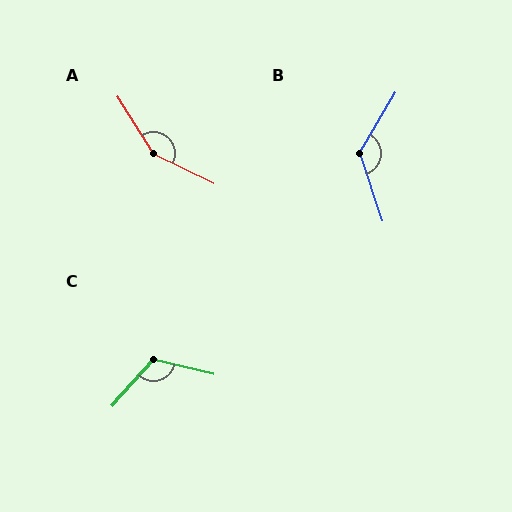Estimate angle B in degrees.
Approximately 131 degrees.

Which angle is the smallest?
C, at approximately 118 degrees.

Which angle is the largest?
A, at approximately 147 degrees.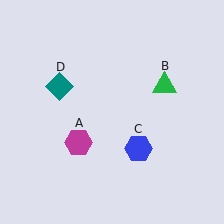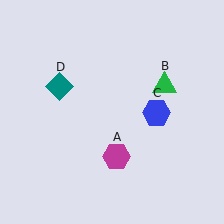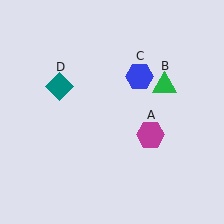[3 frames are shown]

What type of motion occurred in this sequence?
The magenta hexagon (object A), blue hexagon (object C) rotated counterclockwise around the center of the scene.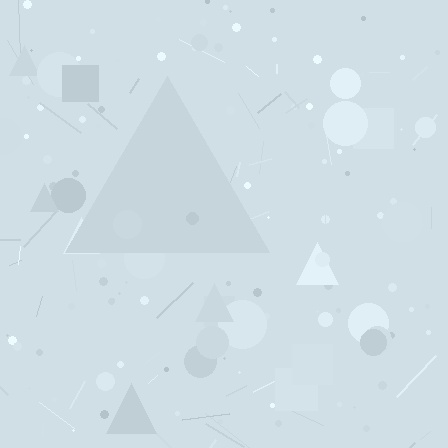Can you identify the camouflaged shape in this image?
The camouflaged shape is a triangle.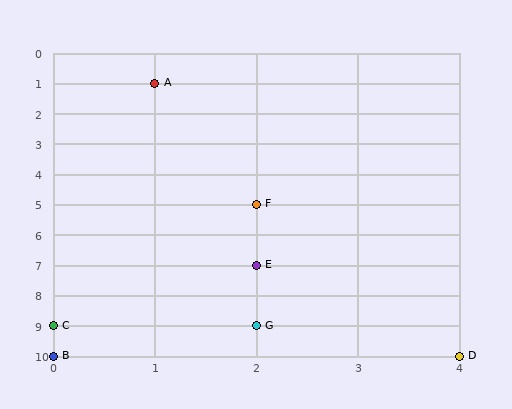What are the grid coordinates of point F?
Point F is at grid coordinates (2, 5).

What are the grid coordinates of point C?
Point C is at grid coordinates (0, 9).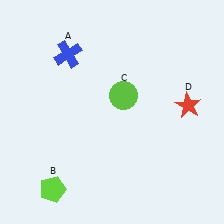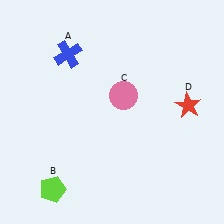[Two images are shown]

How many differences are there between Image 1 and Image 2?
There is 1 difference between the two images.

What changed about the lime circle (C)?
In Image 1, C is lime. In Image 2, it changed to pink.